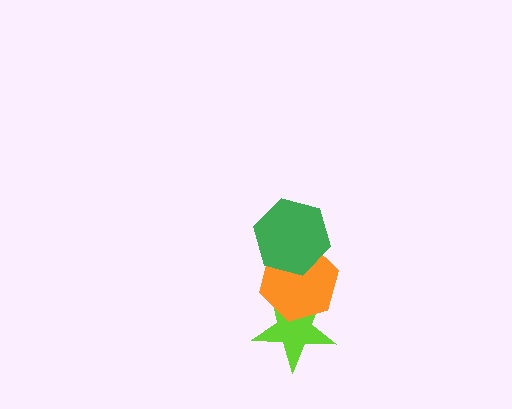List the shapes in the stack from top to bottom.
From top to bottom: the green hexagon, the orange hexagon, the lime star.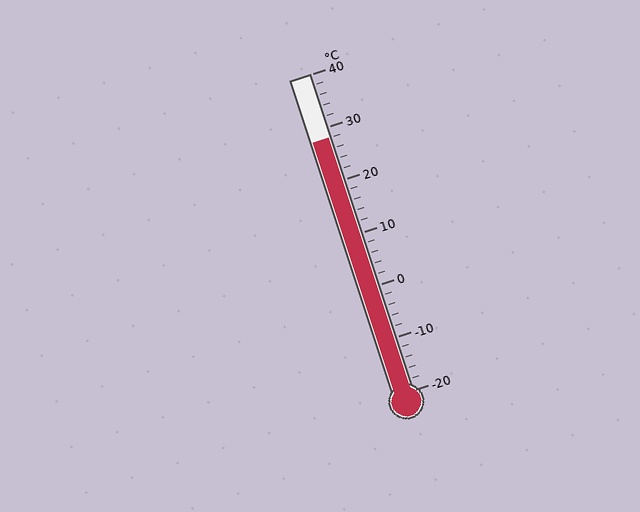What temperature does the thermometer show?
The thermometer shows approximately 28°C.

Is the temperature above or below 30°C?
The temperature is below 30°C.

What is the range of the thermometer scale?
The thermometer scale ranges from -20°C to 40°C.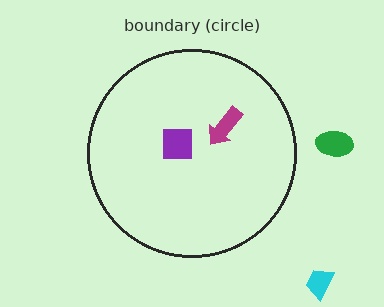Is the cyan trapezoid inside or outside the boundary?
Outside.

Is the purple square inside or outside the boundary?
Inside.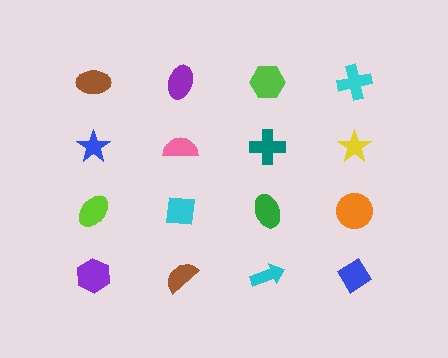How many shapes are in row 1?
4 shapes.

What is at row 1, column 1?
A brown ellipse.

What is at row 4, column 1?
A purple hexagon.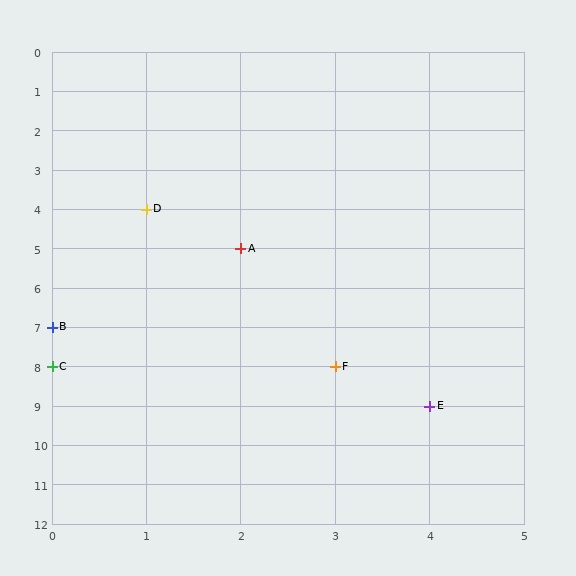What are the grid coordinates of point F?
Point F is at grid coordinates (3, 8).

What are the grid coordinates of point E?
Point E is at grid coordinates (4, 9).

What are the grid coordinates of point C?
Point C is at grid coordinates (0, 8).